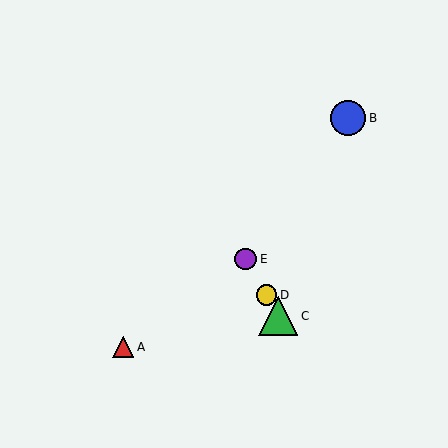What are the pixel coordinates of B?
Object B is at (348, 118).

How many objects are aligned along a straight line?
3 objects (C, D, E) are aligned along a straight line.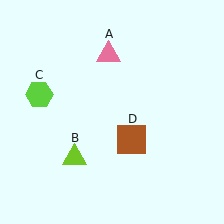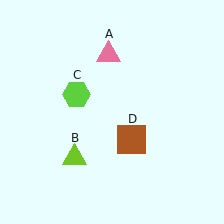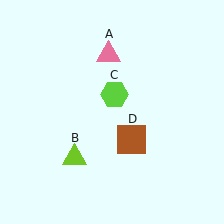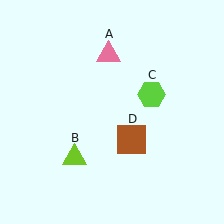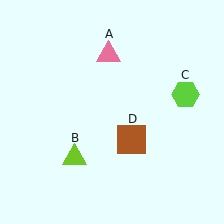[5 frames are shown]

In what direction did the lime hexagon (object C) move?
The lime hexagon (object C) moved right.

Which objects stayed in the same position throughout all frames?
Pink triangle (object A) and lime triangle (object B) and brown square (object D) remained stationary.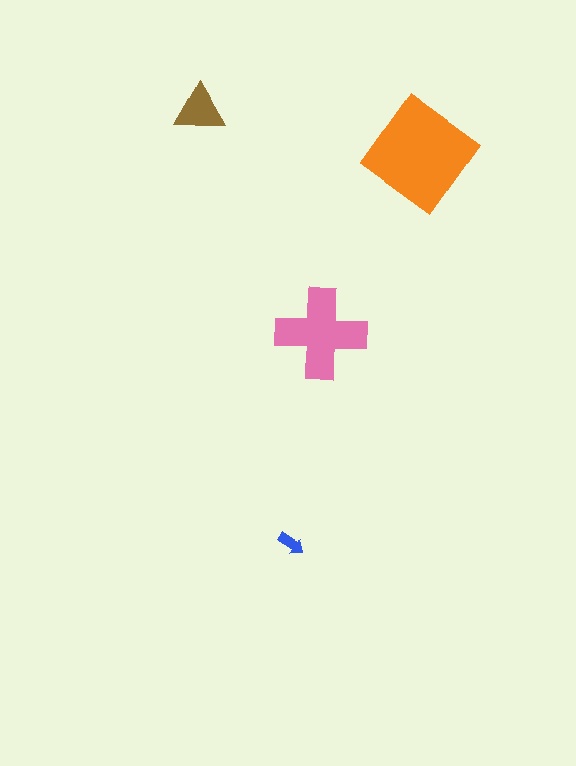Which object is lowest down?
The blue arrow is bottommost.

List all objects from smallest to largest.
The blue arrow, the brown triangle, the pink cross, the orange diamond.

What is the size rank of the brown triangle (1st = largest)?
3rd.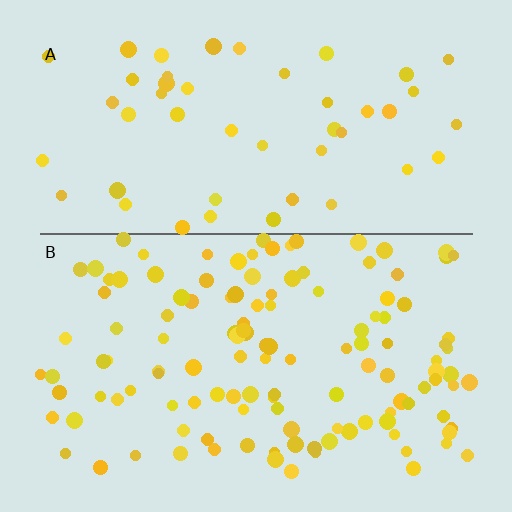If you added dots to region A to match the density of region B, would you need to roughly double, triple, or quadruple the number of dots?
Approximately triple.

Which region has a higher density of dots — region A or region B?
B (the bottom).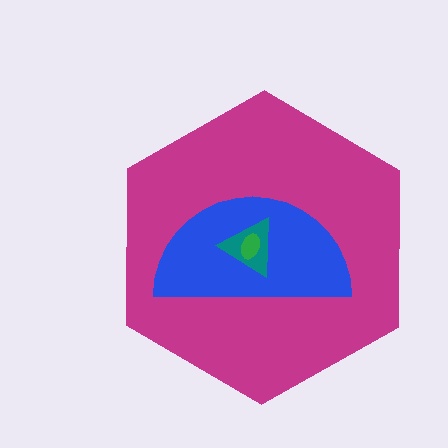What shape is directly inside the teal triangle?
The green ellipse.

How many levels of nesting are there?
4.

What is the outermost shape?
The magenta hexagon.